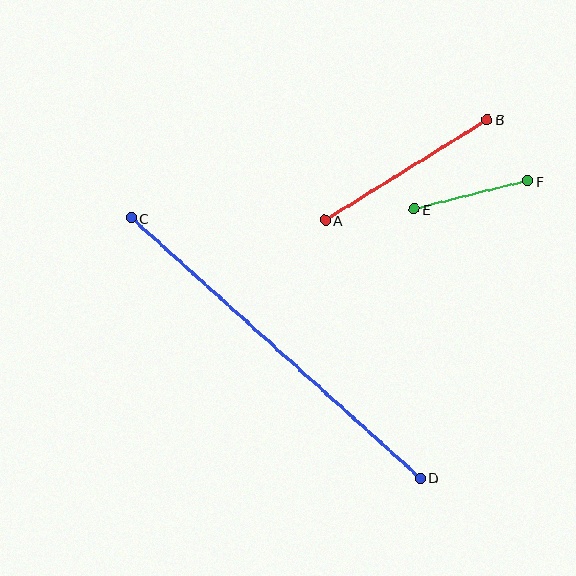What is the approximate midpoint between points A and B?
The midpoint is at approximately (406, 170) pixels.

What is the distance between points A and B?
The distance is approximately 191 pixels.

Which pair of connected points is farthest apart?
Points C and D are farthest apart.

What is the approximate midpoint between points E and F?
The midpoint is at approximately (471, 195) pixels.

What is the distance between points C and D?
The distance is approximately 389 pixels.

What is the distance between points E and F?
The distance is approximately 117 pixels.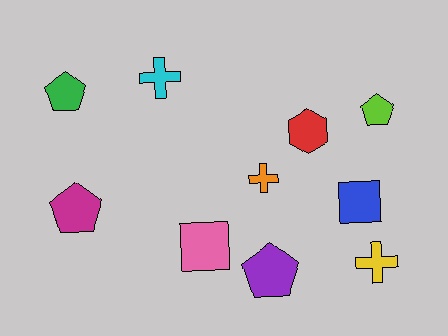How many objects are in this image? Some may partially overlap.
There are 10 objects.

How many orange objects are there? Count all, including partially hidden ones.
There is 1 orange object.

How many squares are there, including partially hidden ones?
There are 2 squares.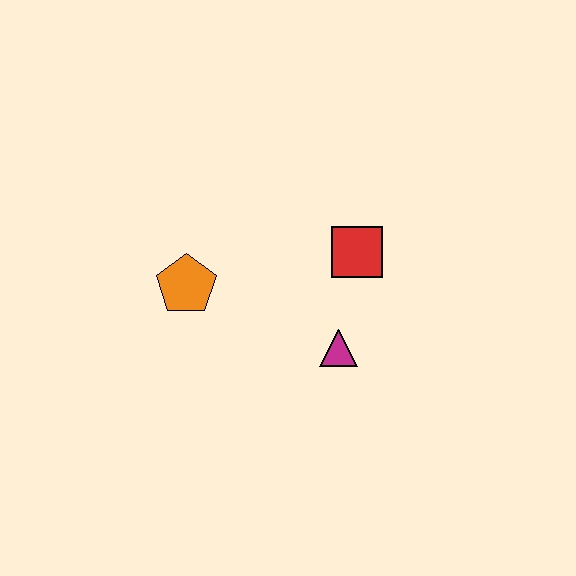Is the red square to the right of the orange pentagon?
Yes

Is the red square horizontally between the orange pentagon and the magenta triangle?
No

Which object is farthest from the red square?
The orange pentagon is farthest from the red square.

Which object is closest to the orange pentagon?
The magenta triangle is closest to the orange pentagon.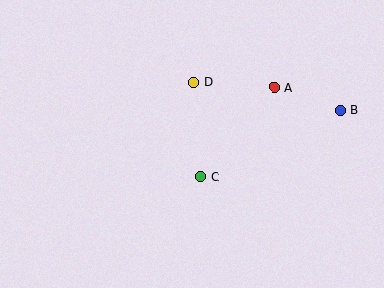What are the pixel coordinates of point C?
Point C is at (201, 177).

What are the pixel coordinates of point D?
Point D is at (194, 82).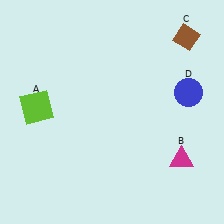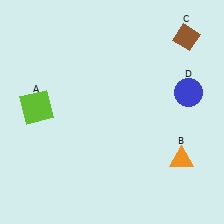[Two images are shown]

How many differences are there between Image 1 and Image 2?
There is 1 difference between the two images.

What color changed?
The triangle (B) changed from magenta in Image 1 to orange in Image 2.